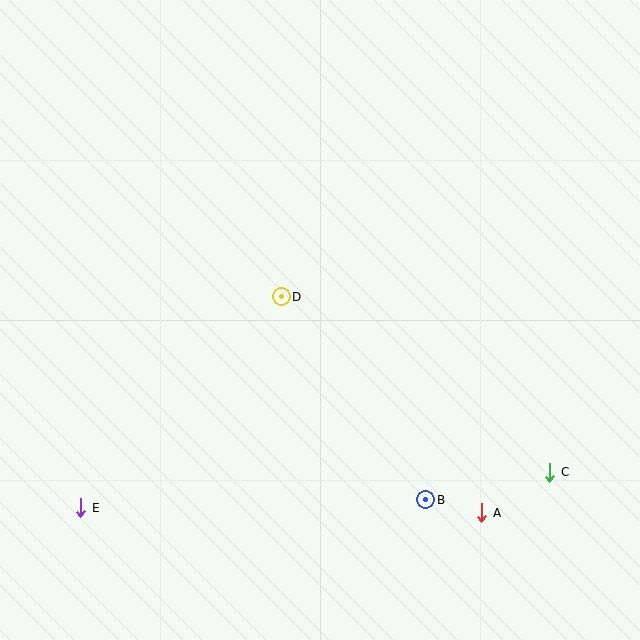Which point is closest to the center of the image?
Point D at (281, 297) is closest to the center.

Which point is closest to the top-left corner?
Point D is closest to the top-left corner.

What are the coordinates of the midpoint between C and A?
The midpoint between C and A is at (516, 492).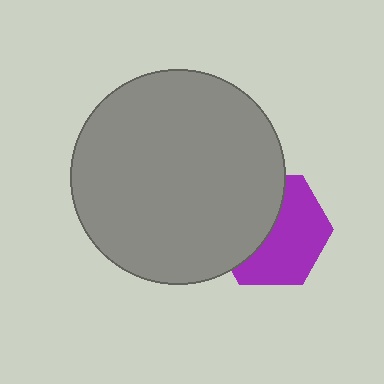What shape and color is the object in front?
The object in front is a gray circle.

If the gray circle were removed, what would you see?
You would see the complete purple hexagon.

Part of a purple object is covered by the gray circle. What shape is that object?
It is a hexagon.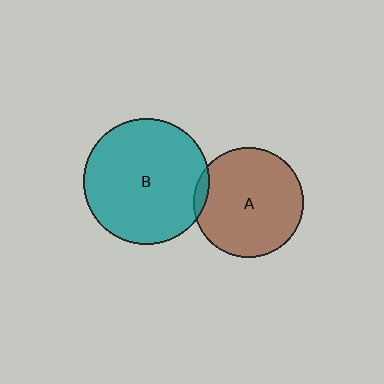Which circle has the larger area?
Circle B (teal).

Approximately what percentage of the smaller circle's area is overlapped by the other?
Approximately 5%.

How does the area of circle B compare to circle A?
Approximately 1.3 times.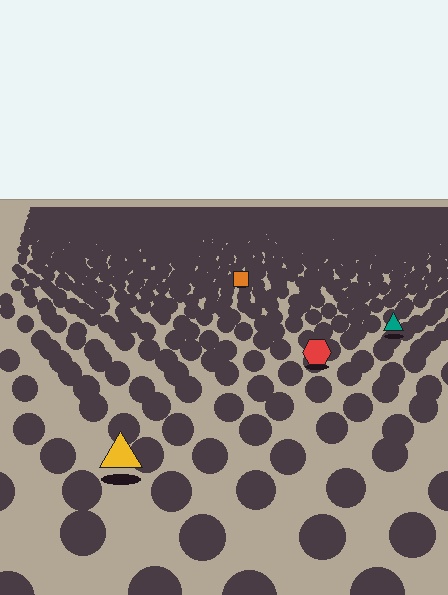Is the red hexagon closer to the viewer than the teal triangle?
Yes. The red hexagon is closer — you can tell from the texture gradient: the ground texture is coarser near it.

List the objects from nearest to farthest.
From nearest to farthest: the yellow triangle, the red hexagon, the teal triangle, the orange square.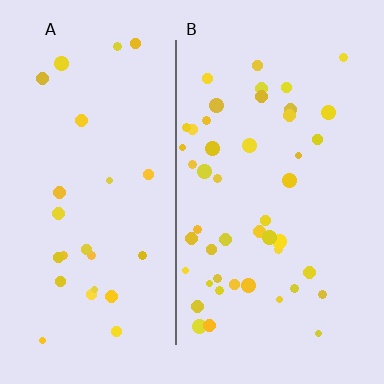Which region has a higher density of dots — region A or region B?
B (the right).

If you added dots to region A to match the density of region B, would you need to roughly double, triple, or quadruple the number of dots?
Approximately double.